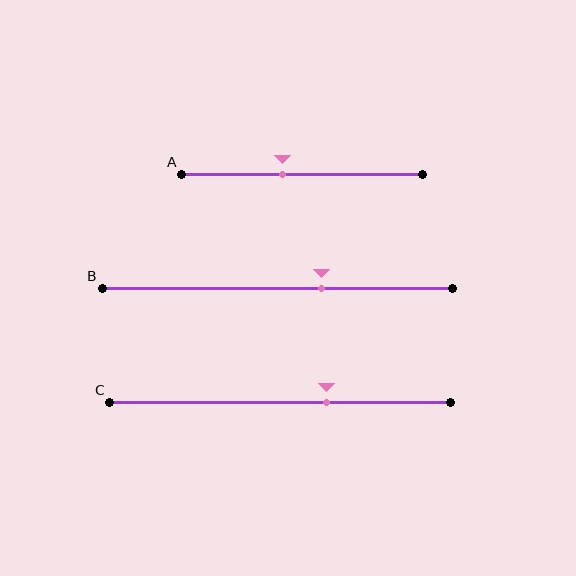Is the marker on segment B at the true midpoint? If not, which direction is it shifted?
No, the marker on segment B is shifted to the right by about 13% of the segment length.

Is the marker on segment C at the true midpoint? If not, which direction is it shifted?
No, the marker on segment C is shifted to the right by about 14% of the segment length.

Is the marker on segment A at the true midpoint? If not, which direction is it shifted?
No, the marker on segment A is shifted to the left by about 8% of the segment length.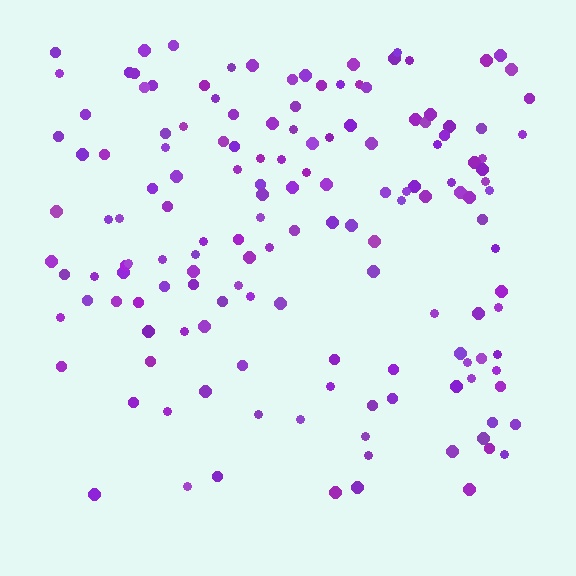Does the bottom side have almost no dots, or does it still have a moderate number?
Still a moderate number, just noticeably fewer than the top.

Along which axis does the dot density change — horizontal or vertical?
Vertical.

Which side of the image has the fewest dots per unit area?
The bottom.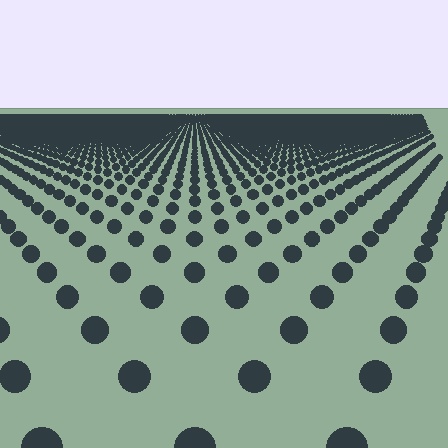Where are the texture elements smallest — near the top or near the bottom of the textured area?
Near the top.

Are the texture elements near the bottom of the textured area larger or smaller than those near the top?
Larger. Near the bottom, elements are closer to the viewer and appear at a bigger on-screen size.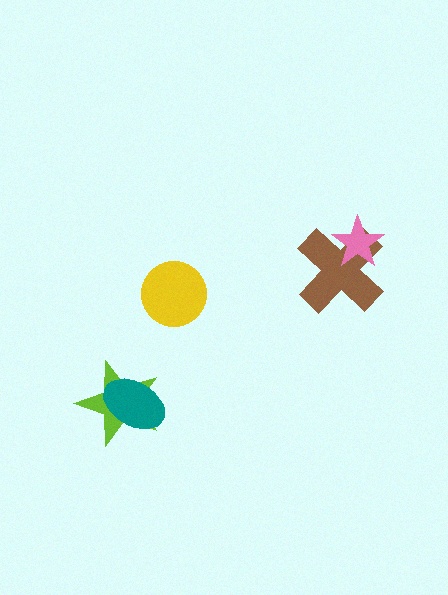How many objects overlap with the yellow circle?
0 objects overlap with the yellow circle.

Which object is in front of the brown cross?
The pink star is in front of the brown cross.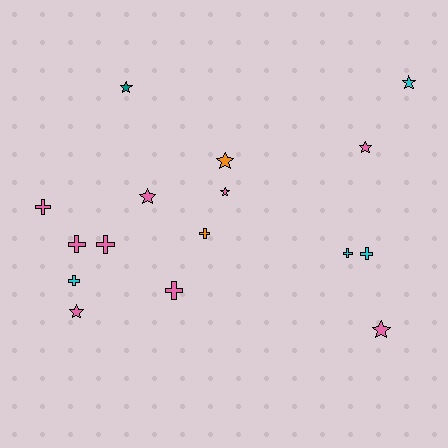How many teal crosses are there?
There are no teal crosses.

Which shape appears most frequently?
Cross, with 8 objects.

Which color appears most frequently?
Pink, with 9 objects.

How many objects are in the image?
There are 16 objects.